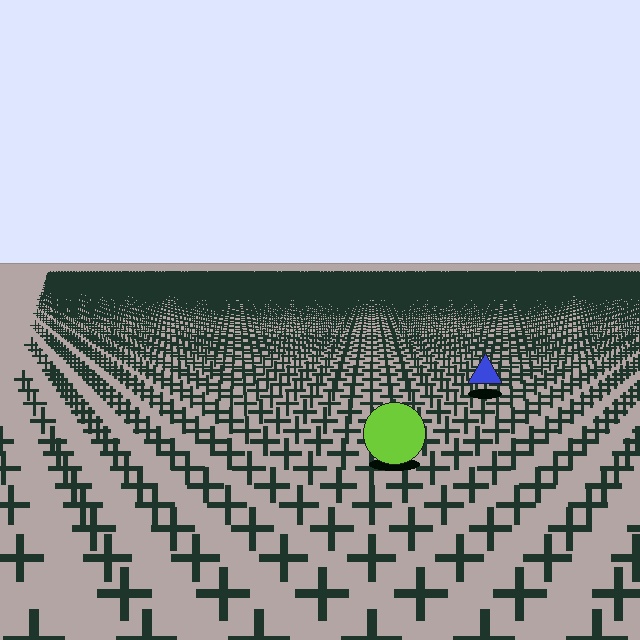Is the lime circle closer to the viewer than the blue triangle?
Yes. The lime circle is closer — you can tell from the texture gradient: the ground texture is coarser near it.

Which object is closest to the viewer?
The lime circle is closest. The texture marks near it are larger and more spread out.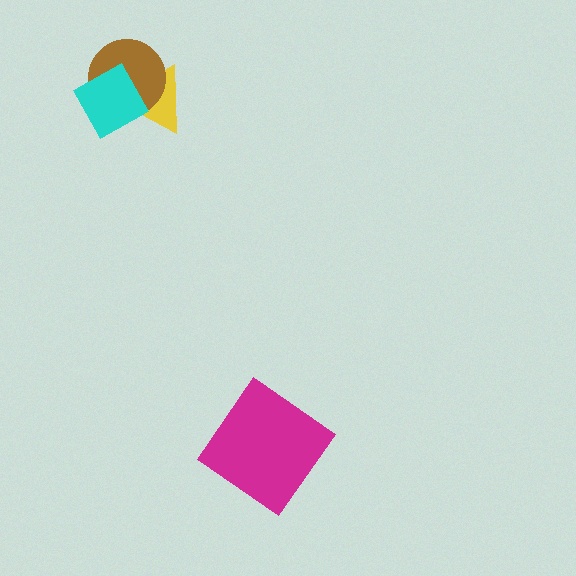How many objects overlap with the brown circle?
2 objects overlap with the brown circle.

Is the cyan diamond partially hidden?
No, no other shape covers it.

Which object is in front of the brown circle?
The cyan diamond is in front of the brown circle.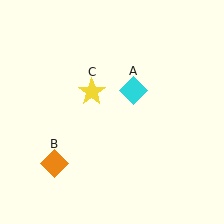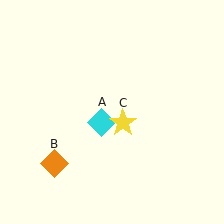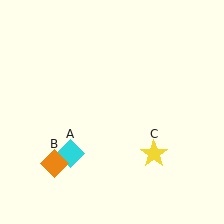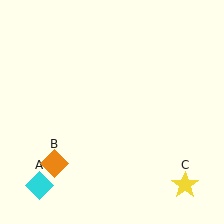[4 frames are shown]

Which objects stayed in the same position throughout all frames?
Orange diamond (object B) remained stationary.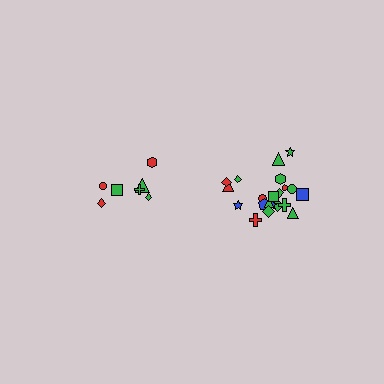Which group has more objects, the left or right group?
The right group.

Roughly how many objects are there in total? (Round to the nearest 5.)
Roughly 30 objects in total.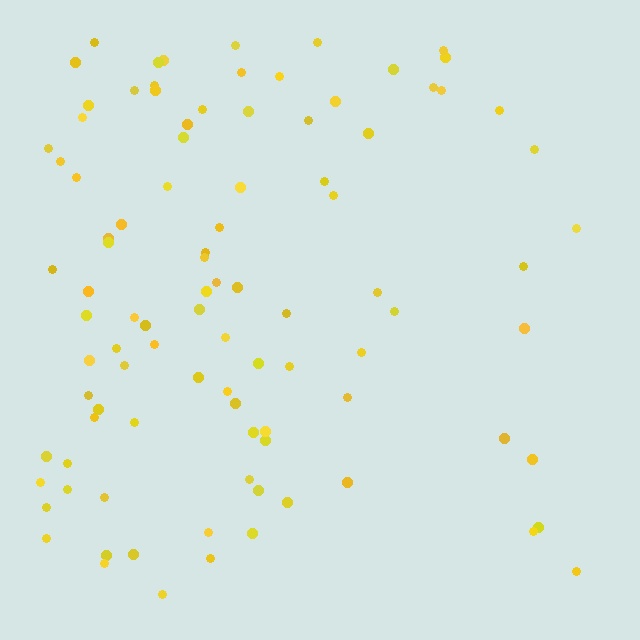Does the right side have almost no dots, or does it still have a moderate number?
Still a moderate number, just noticeably fewer than the left.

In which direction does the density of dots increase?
From right to left, with the left side densest.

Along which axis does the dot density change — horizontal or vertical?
Horizontal.